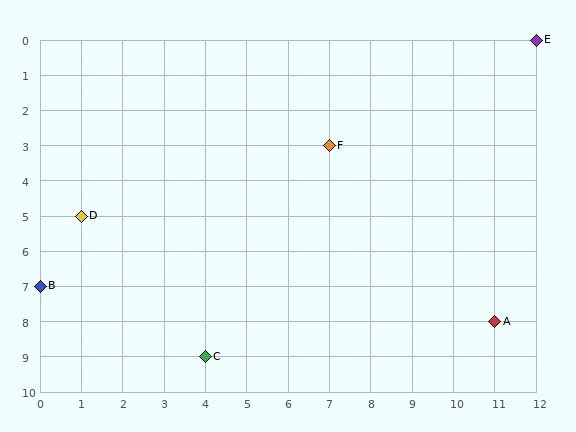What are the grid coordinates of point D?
Point D is at grid coordinates (1, 5).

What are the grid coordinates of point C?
Point C is at grid coordinates (4, 9).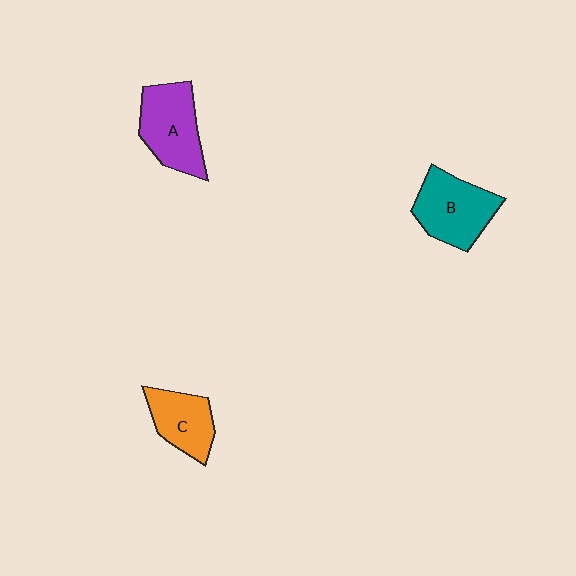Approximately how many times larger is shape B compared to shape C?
Approximately 1.3 times.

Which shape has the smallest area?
Shape C (orange).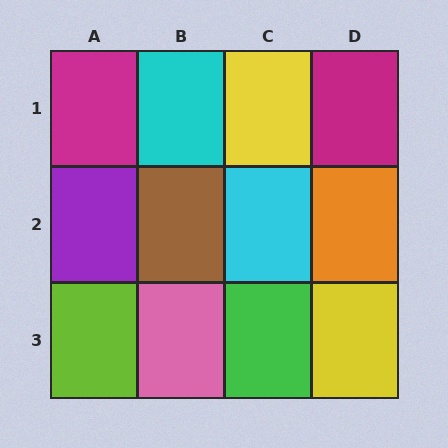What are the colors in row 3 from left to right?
Lime, pink, green, yellow.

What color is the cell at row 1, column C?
Yellow.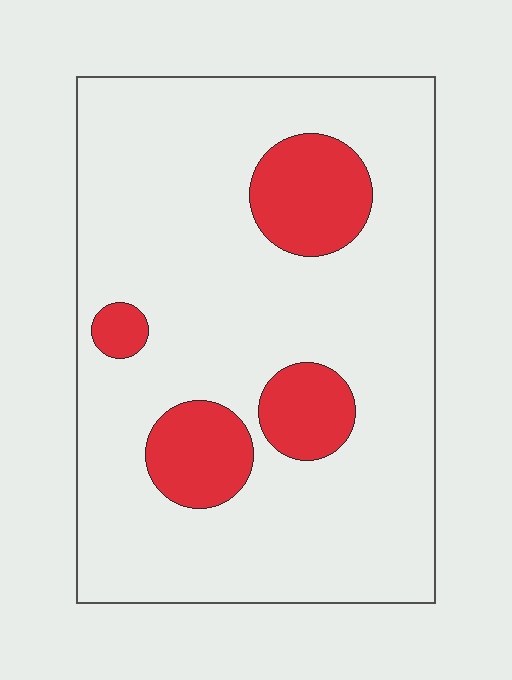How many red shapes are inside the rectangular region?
4.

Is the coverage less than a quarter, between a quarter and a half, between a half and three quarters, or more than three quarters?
Less than a quarter.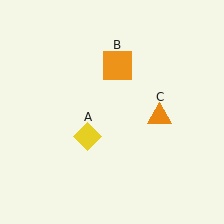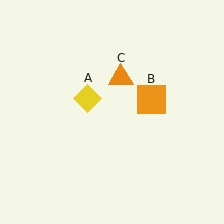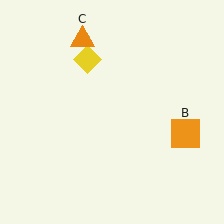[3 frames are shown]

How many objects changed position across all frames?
3 objects changed position: yellow diamond (object A), orange square (object B), orange triangle (object C).